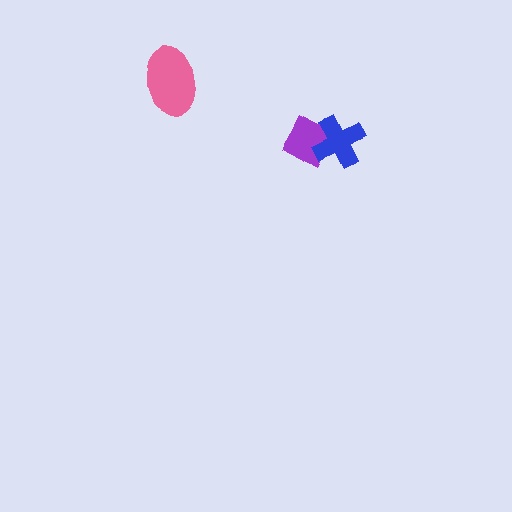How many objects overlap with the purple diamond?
1 object overlaps with the purple diamond.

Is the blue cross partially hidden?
No, no other shape covers it.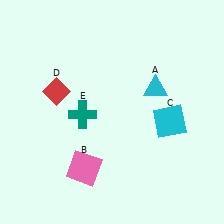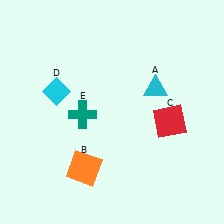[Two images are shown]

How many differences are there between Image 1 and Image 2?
There are 3 differences between the two images.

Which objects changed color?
B changed from pink to orange. C changed from cyan to red. D changed from red to cyan.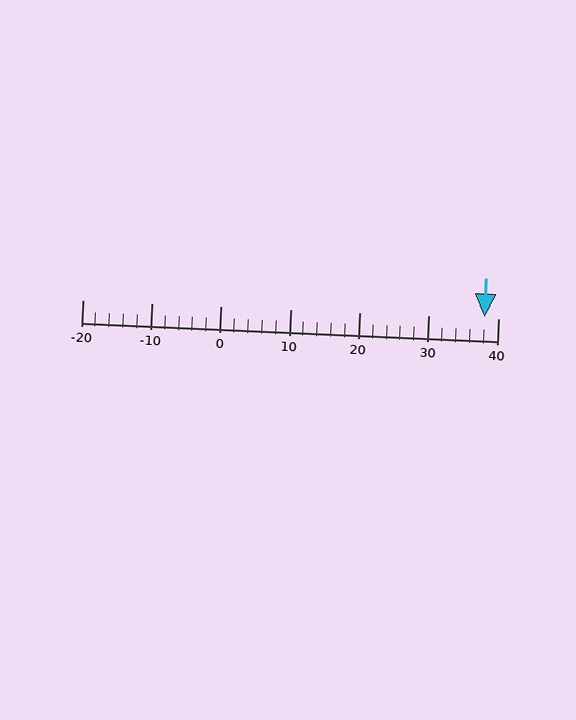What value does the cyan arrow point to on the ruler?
The cyan arrow points to approximately 38.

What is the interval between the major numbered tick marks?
The major tick marks are spaced 10 units apart.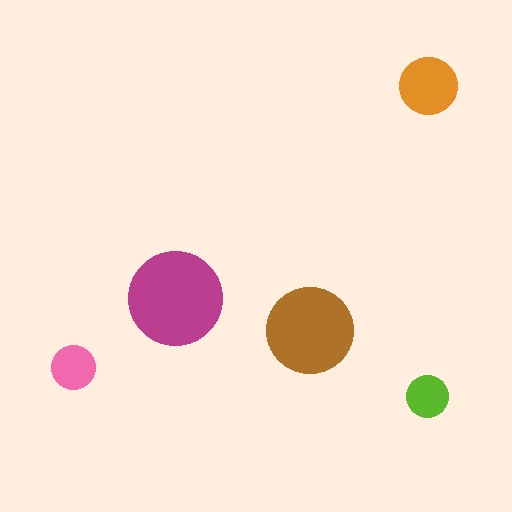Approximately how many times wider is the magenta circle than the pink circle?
About 2 times wider.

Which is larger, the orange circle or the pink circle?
The orange one.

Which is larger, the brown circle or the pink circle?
The brown one.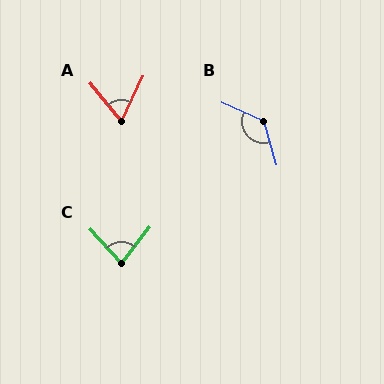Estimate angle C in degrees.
Approximately 80 degrees.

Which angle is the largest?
B, at approximately 129 degrees.